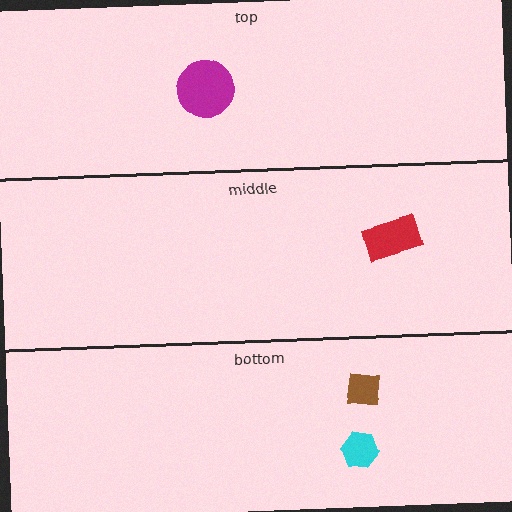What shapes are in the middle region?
The red rectangle.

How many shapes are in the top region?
1.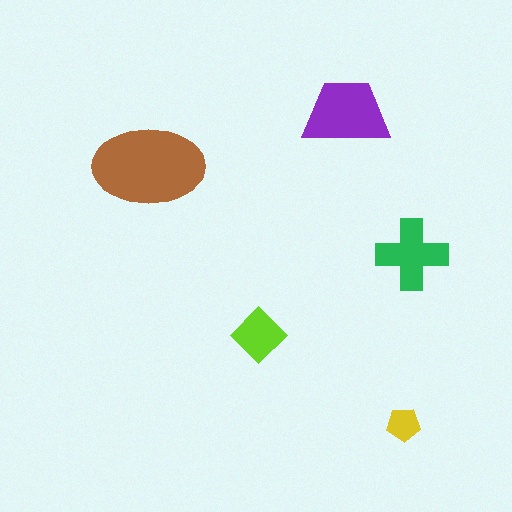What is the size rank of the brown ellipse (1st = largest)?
1st.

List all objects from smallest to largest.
The yellow pentagon, the lime diamond, the green cross, the purple trapezoid, the brown ellipse.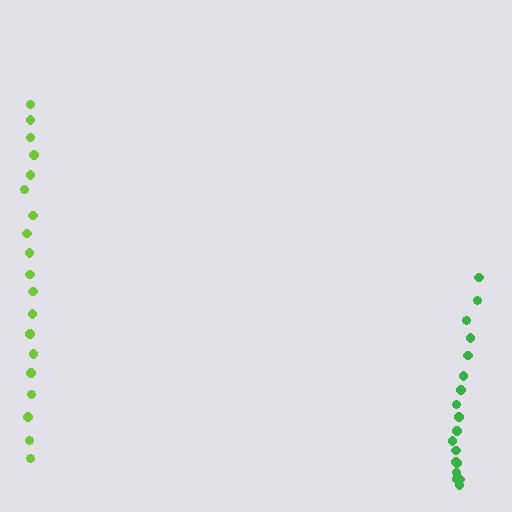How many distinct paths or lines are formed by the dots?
There are 2 distinct paths.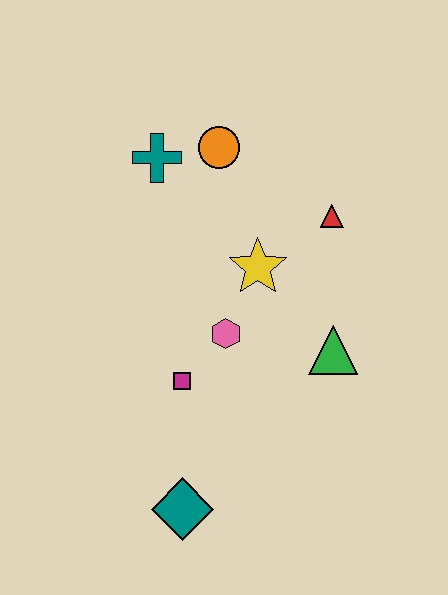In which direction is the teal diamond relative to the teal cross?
The teal diamond is below the teal cross.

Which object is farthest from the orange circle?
The teal diamond is farthest from the orange circle.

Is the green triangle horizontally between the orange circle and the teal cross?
No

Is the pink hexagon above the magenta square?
Yes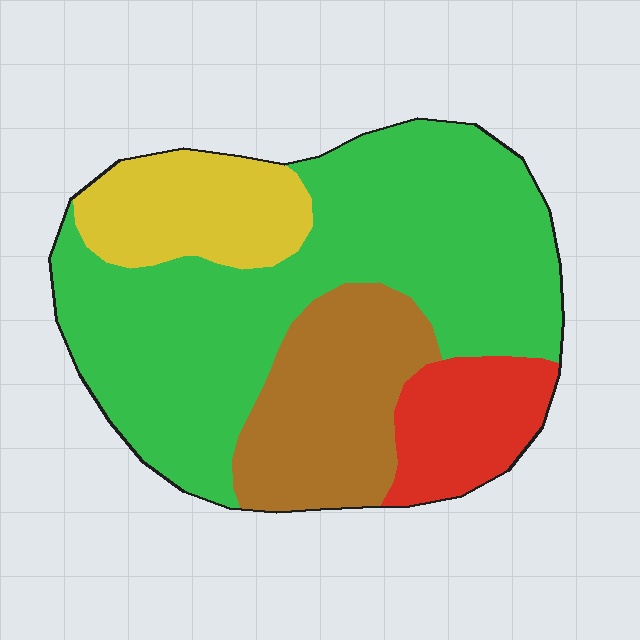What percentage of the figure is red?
Red takes up about one eighth (1/8) of the figure.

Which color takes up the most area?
Green, at roughly 55%.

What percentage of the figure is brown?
Brown covers 20% of the figure.